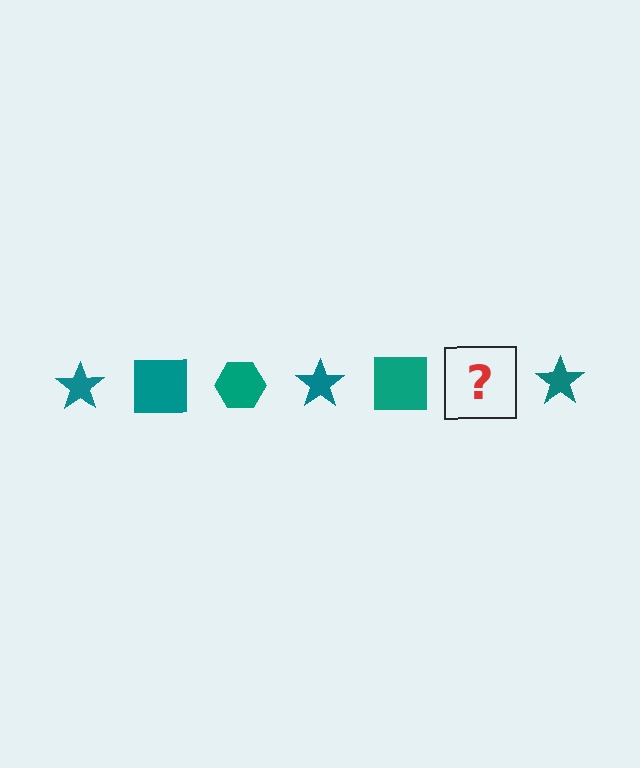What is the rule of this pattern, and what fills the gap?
The rule is that the pattern cycles through star, square, hexagon shapes in teal. The gap should be filled with a teal hexagon.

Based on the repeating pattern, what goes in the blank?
The blank should be a teal hexagon.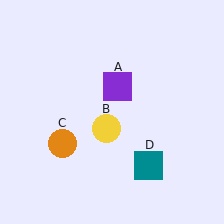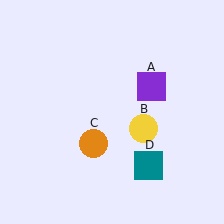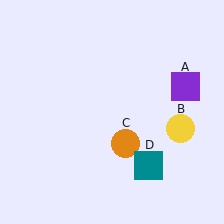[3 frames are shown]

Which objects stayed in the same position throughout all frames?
Teal square (object D) remained stationary.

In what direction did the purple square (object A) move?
The purple square (object A) moved right.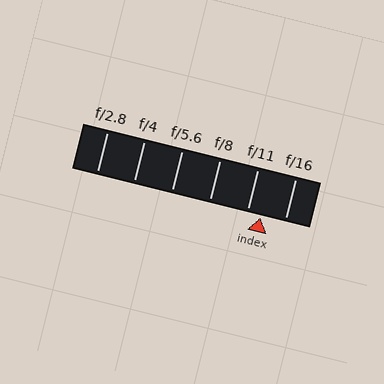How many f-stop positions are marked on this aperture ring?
There are 6 f-stop positions marked.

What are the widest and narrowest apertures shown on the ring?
The widest aperture shown is f/2.8 and the narrowest is f/16.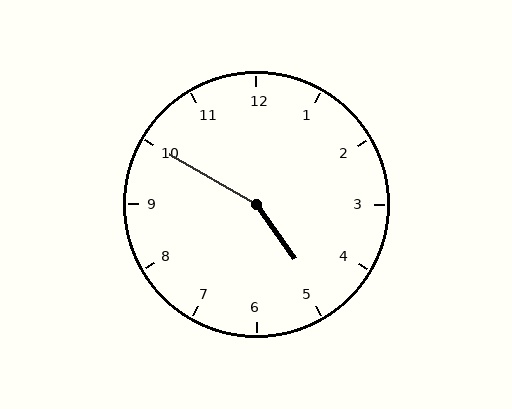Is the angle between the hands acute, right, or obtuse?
It is obtuse.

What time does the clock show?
4:50.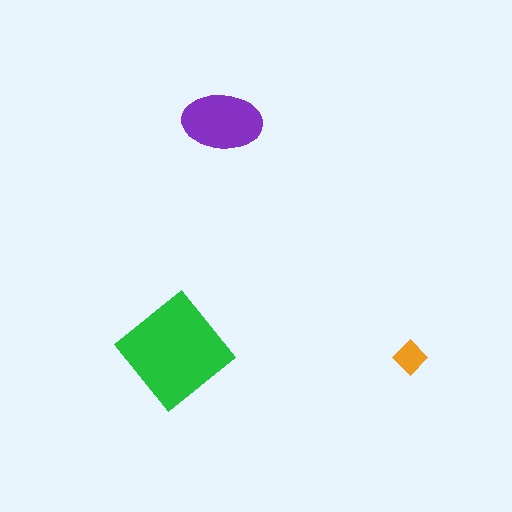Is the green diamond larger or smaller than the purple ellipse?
Larger.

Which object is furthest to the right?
The orange diamond is rightmost.